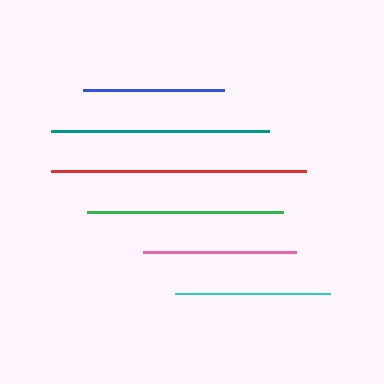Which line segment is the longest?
The red line is the longest at approximately 255 pixels.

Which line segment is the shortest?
The blue line is the shortest at approximately 141 pixels.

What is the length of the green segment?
The green segment is approximately 197 pixels long.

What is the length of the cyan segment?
The cyan segment is approximately 155 pixels long.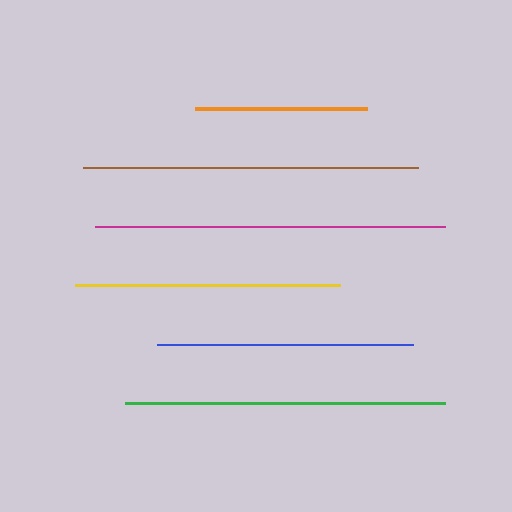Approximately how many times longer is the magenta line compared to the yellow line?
The magenta line is approximately 1.3 times the length of the yellow line.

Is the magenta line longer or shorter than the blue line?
The magenta line is longer than the blue line.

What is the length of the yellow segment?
The yellow segment is approximately 265 pixels long.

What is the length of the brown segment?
The brown segment is approximately 335 pixels long.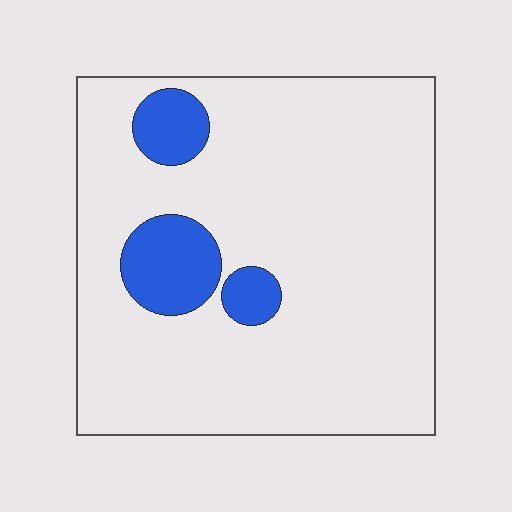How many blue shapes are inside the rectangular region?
3.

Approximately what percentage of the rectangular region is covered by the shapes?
Approximately 10%.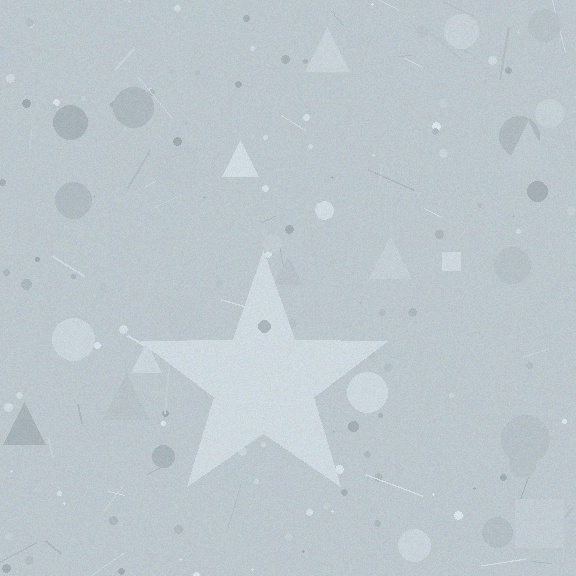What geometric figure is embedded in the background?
A star is embedded in the background.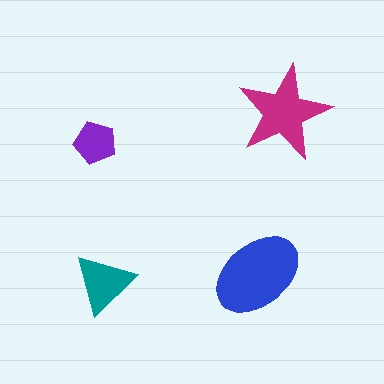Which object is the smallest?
The purple pentagon.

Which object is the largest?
The blue ellipse.